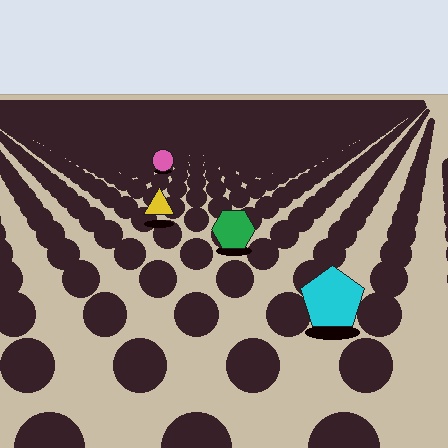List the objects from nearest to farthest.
From nearest to farthest: the cyan pentagon, the green hexagon, the yellow triangle, the pink circle.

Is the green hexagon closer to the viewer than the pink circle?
Yes. The green hexagon is closer — you can tell from the texture gradient: the ground texture is coarser near it.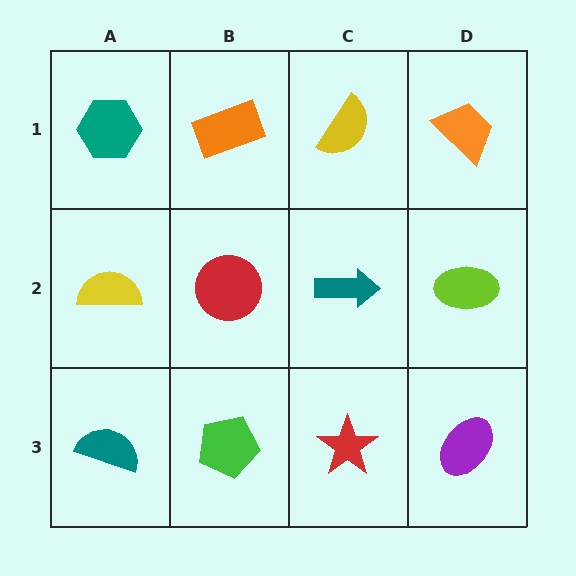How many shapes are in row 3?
4 shapes.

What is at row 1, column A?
A teal hexagon.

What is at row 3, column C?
A red star.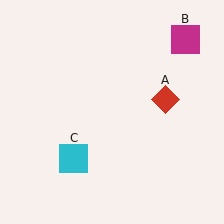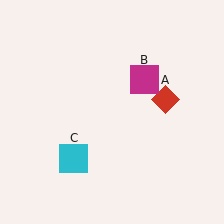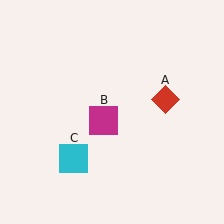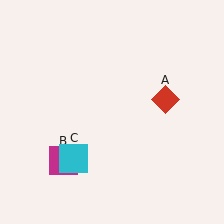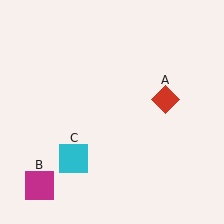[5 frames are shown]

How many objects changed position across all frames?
1 object changed position: magenta square (object B).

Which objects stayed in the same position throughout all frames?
Red diamond (object A) and cyan square (object C) remained stationary.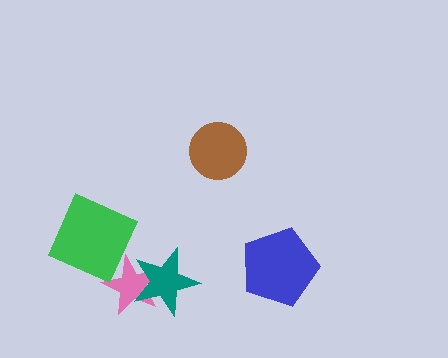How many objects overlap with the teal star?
1 object overlaps with the teal star.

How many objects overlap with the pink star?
1 object overlaps with the pink star.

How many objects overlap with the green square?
0 objects overlap with the green square.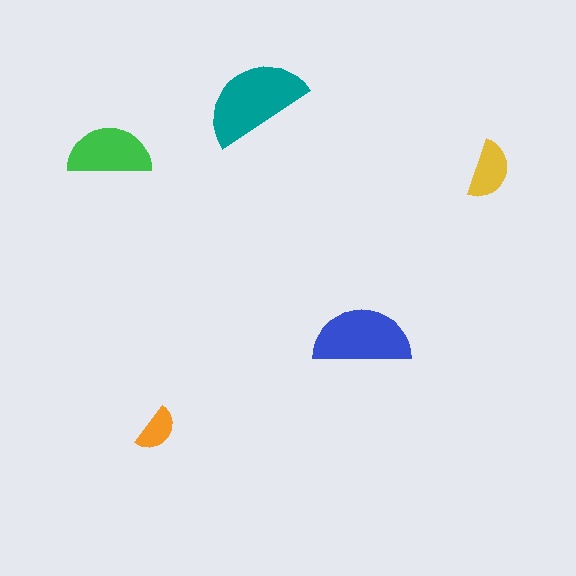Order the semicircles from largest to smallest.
the teal one, the blue one, the green one, the yellow one, the orange one.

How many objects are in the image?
There are 5 objects in the image.